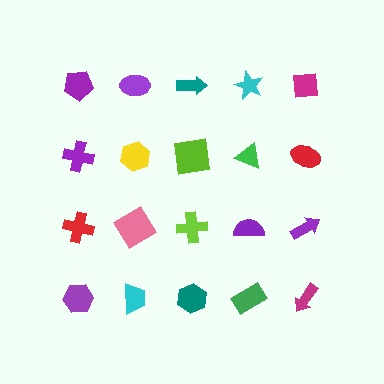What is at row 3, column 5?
A purple arrow.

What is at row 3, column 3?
A lime cross.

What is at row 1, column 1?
A purple pentagon.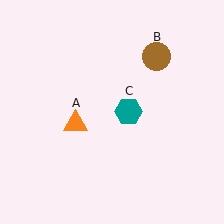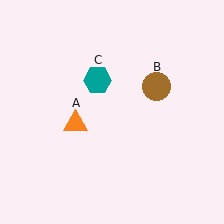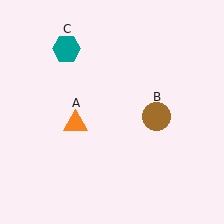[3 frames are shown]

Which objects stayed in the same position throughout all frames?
Orange triangle (object A) remained stationary.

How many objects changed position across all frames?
2 objects changed position: brown circle (object B), teal hexagon (object C).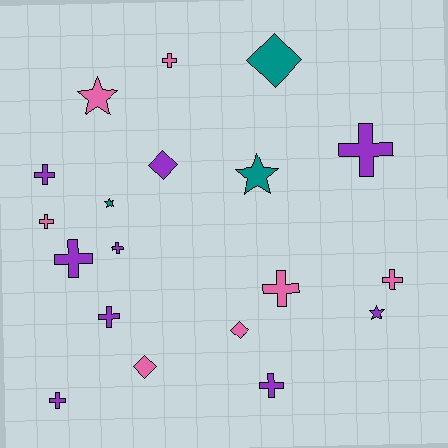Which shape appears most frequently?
Cross, with 11 objects.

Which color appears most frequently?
Purple, with 9 objects.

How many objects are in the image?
There are 19 objects.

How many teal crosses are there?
There are no teal crosses.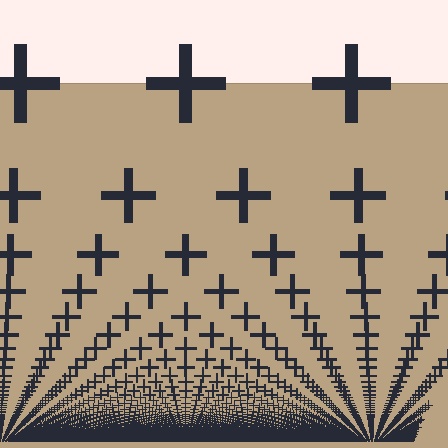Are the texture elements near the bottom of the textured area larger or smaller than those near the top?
Smaller. The gradient is inverted — elements near the bottom are smaller and denser.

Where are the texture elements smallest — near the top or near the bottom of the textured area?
Near the bottom.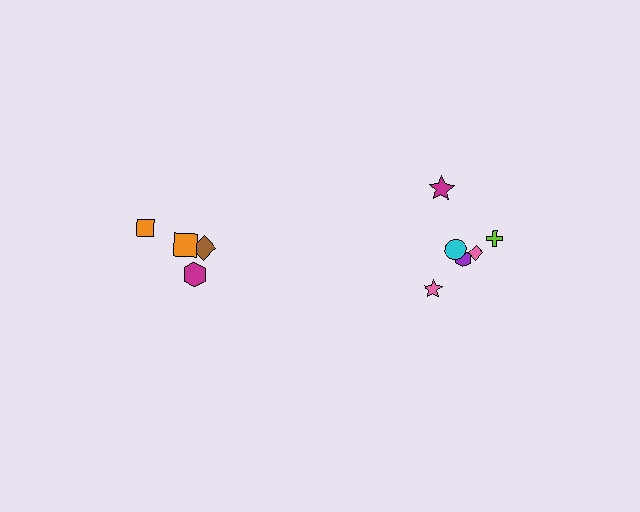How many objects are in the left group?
There are 4 objects.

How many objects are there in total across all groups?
There are 10 objects.